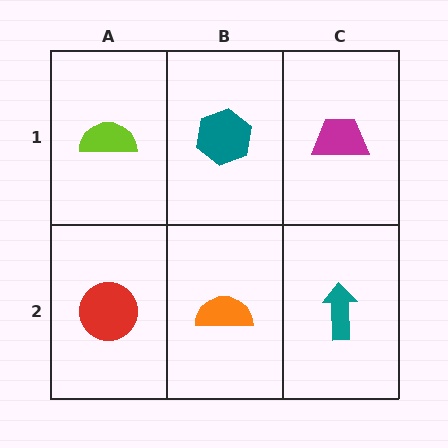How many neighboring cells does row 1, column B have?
3.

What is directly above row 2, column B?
A teal hexagon.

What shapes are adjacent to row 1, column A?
A red circle (row 2, column A), a teal hexagon (row 1, column B).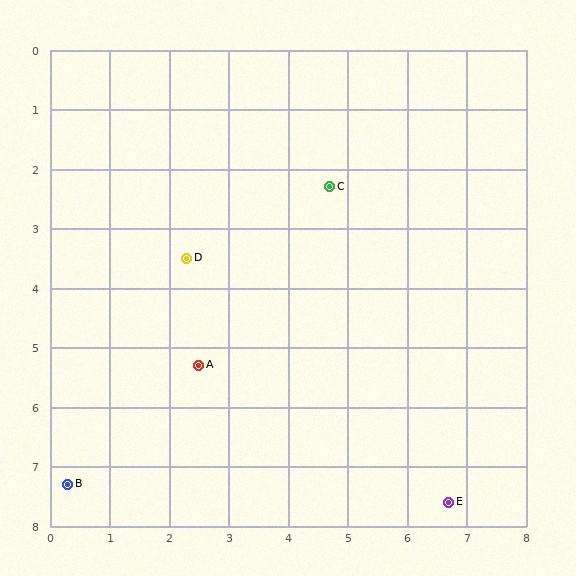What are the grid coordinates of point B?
Point B is at approximately (0.3, 7.3).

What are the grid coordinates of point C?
Point C is at approximately (4.7, 2.3).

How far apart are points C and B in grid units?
Points C and B are about 6.7 grid units apart.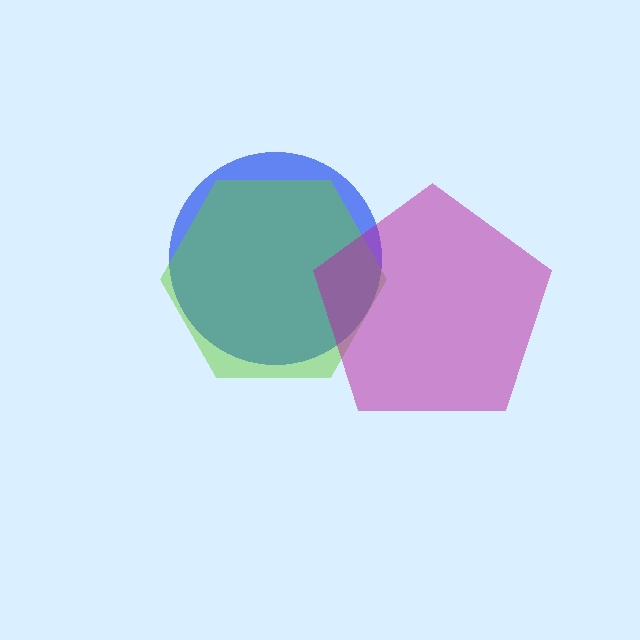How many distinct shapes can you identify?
There are 3 distinct shapes: a blue circle, a lime hexagon, a magenta pentagon.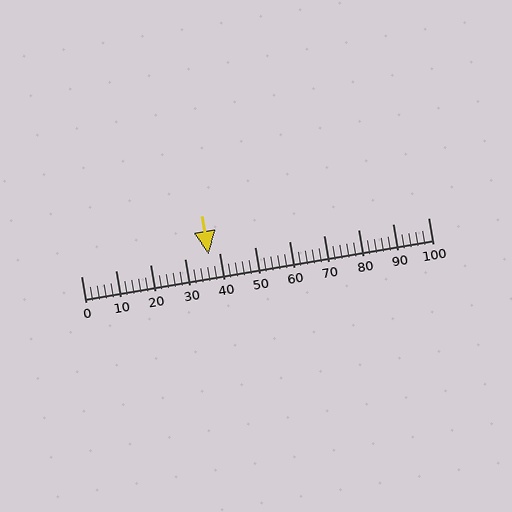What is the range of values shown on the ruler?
The ruler shows values from 0 to 100.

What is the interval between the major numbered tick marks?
The major tick marks are spaced 10 units apart.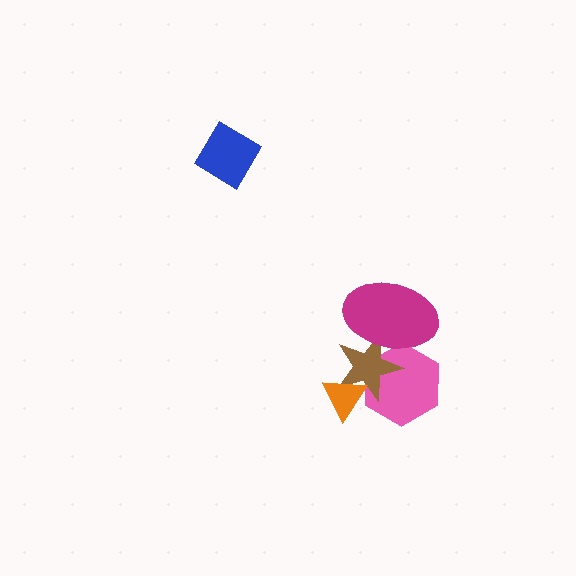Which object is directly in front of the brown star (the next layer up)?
The orange triangle is directly in front of the brown star.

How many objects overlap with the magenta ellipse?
2 objects overlap with the magenta ellipse.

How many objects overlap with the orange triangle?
2 objects overlap with the orange triangle.